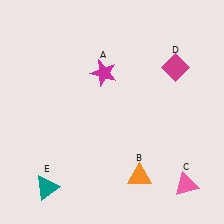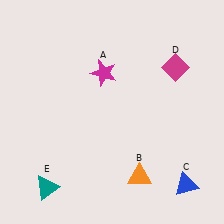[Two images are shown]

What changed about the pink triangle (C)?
In Image 1, C is pink. In Image 2, it changed to blue.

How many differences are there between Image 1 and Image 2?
There is 1 difference between the two images.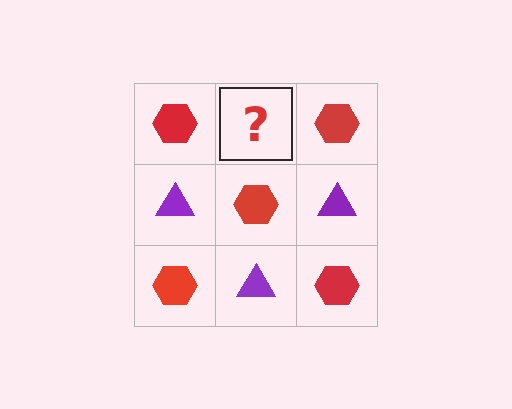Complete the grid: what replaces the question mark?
The question mark should be replaced with a purple triangle.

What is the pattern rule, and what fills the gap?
The rule is that it alternates red hexagon and purple triangle in a checkerboard pattern. The gap should be filled with a purple triangle.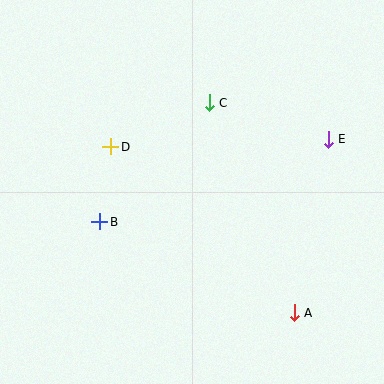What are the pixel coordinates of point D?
Point D is at (111, 147).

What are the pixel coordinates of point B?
Point B is at (100, 222).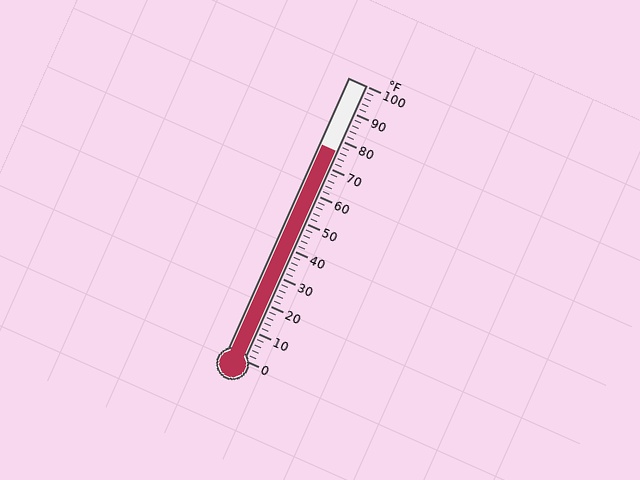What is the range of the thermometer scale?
The thermometer scale ranges from 0°F to 100°F.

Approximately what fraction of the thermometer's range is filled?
The thermometer is filled to approximately 75% of its range.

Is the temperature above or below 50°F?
The temperature is above 50°F.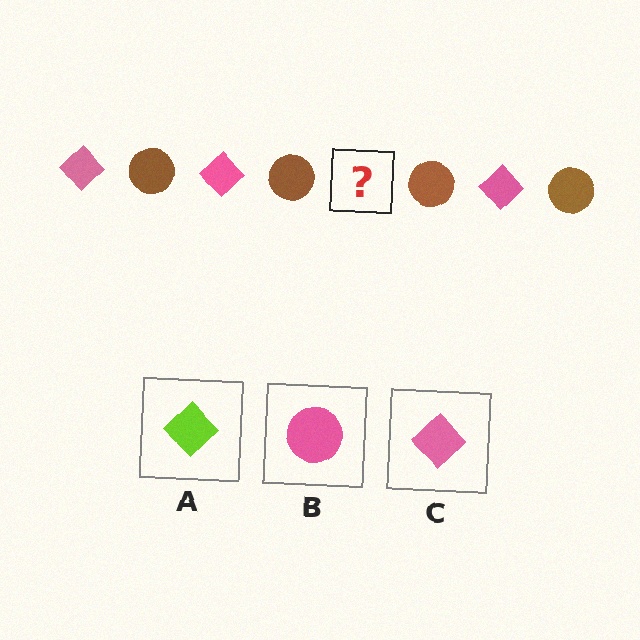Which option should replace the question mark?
Option C.